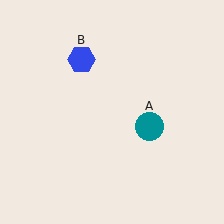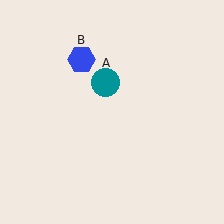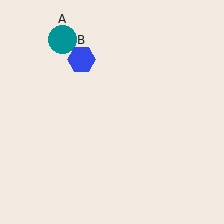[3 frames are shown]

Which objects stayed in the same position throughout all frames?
Blue hexagon (object B) remained stationary.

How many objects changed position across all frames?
1 object changed position: teal circle (object A).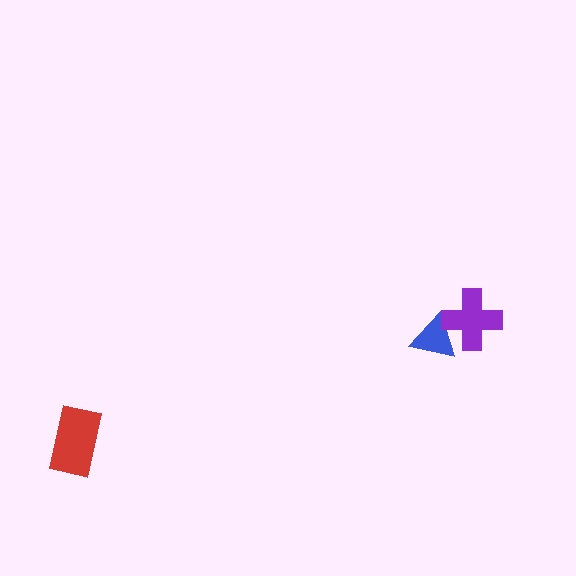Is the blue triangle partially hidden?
Yes, it is partially covered by another shape.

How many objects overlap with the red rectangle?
0 objects overlap with the red rectangle.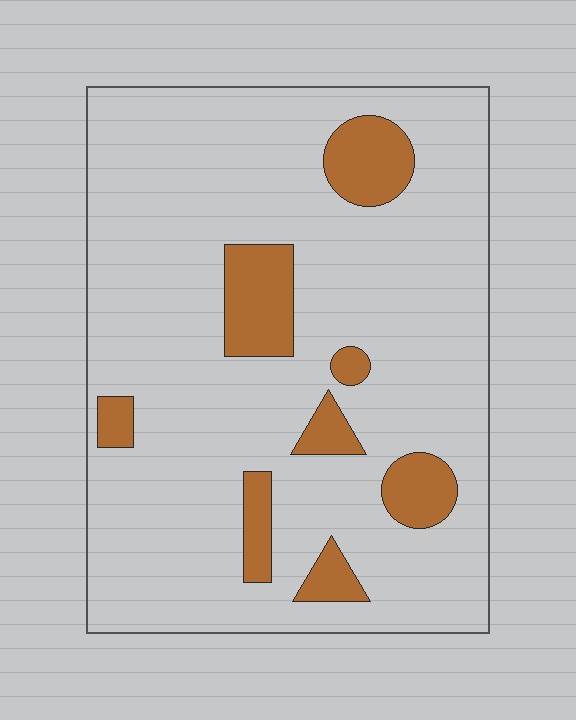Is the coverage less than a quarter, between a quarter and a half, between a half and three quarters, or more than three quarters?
Less than a quarter.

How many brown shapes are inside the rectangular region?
8.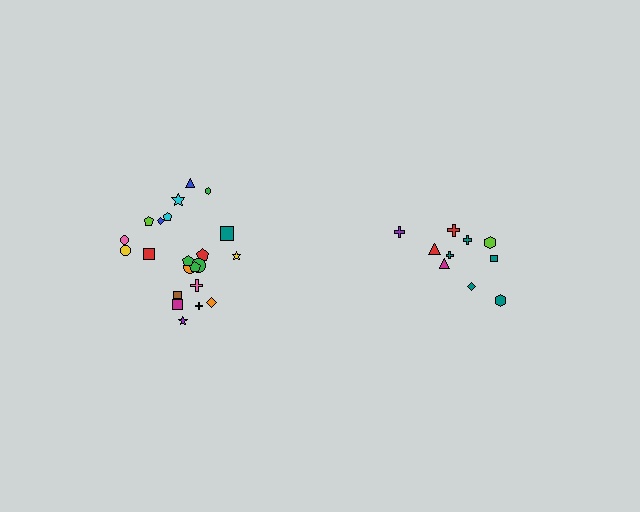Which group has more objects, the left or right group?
The left group.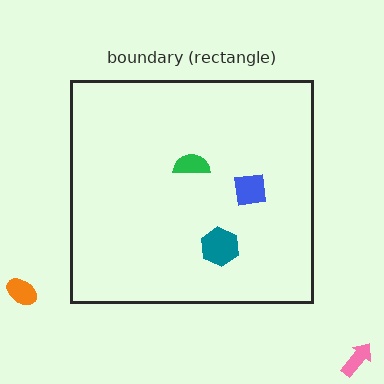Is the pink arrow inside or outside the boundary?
Outside.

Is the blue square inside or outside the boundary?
Inside.